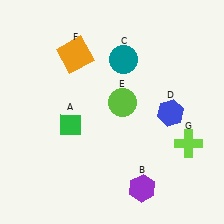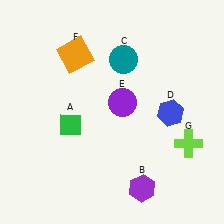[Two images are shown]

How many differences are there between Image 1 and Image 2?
There is 1 difference between the two images.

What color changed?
The circle (E) changed from lime in Image 1 to purple in Image 2.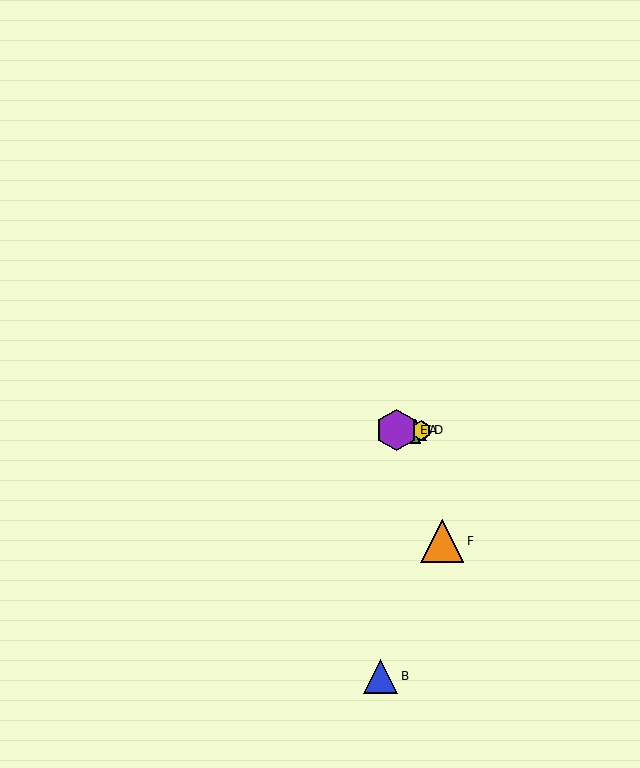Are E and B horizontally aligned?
No, E is at y≈430 and B is at y≈676.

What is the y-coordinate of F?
Object F is at y≈541.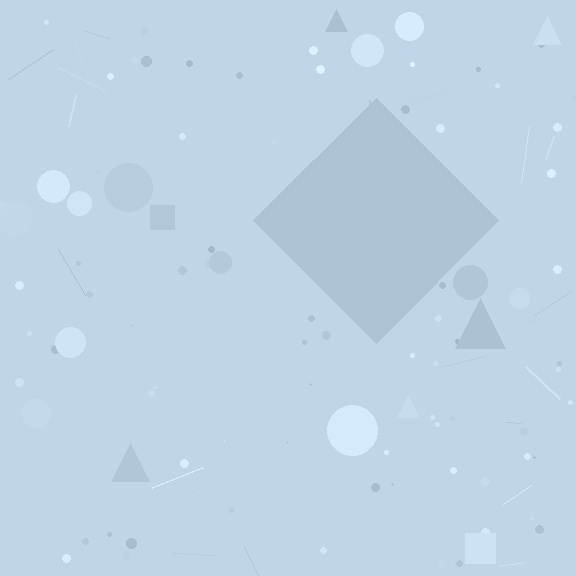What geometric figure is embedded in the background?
A diamond is embedded in the background.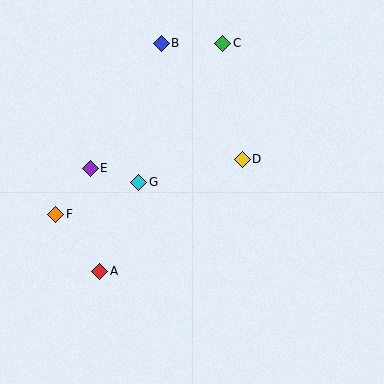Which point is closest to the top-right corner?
Point C is closest to the top-right corner.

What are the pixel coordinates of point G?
Point G is at (139, 182).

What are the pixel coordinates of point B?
Point B is at (161, 43).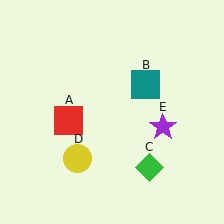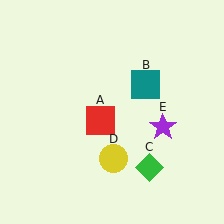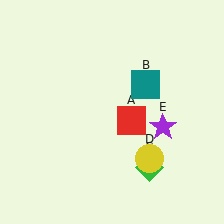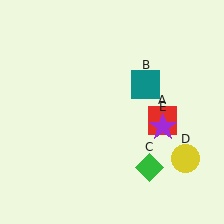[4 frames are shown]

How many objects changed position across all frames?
2 objects changed position: red square (object A), yellow circle (object D).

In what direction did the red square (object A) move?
The red square (object A) moved right.